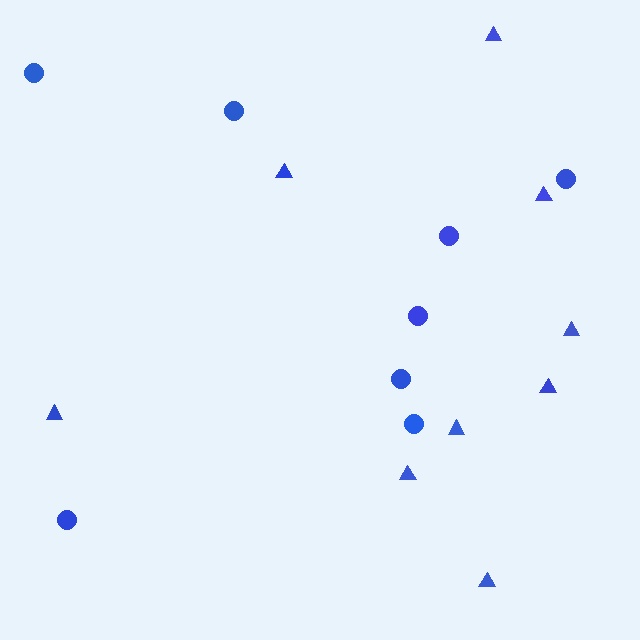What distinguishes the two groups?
There are 2 groups: one group of triangles (9) and one group of circles (8).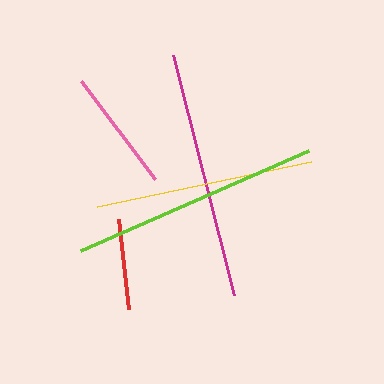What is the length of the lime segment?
The lime segment is approximately 249 pixels long.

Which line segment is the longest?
The lime line is the longest at approximately 249 pixels.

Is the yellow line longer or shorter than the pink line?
The yellow line is longer than the pink line.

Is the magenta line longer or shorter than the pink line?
The magenta line is longer than the pink line.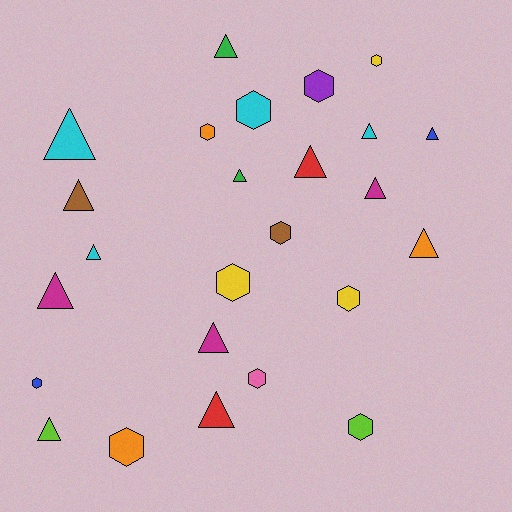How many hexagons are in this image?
There are 11 hexagons.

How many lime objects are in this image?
There are 2 lime objects.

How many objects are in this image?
There are 25 objects.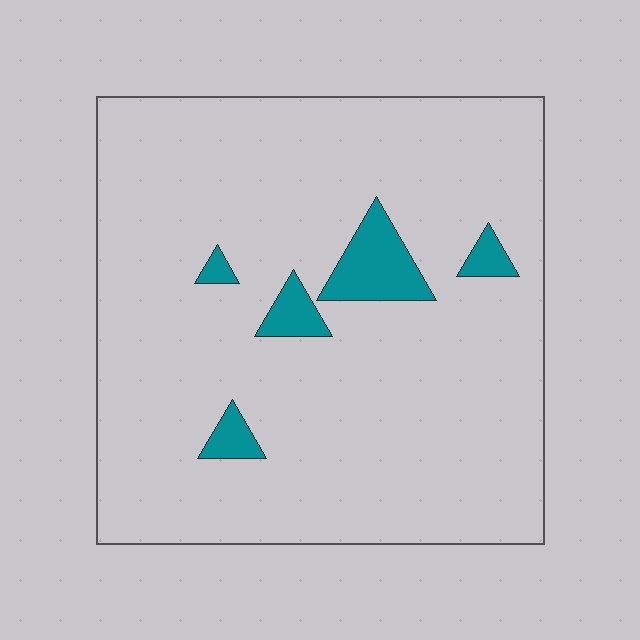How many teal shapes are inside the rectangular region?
5.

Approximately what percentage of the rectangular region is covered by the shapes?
Approximately 5%.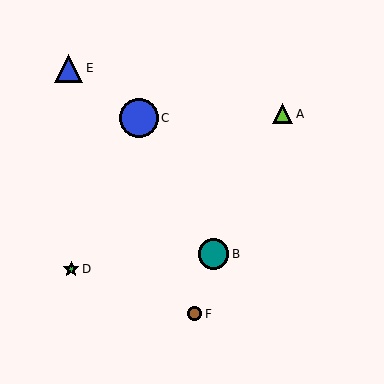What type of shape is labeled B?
Shape B is a teal circle.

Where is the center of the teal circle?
The center of the teal circle is at (213, 254).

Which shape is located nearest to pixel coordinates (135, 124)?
The blue circle (labeled C) at (139, 118) is nearest to that location.